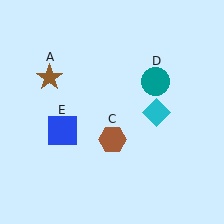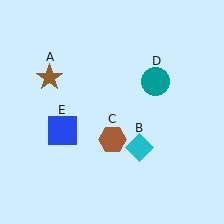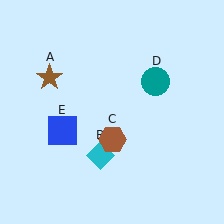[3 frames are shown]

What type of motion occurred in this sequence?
The cyan diamond (object B) rotated clockwise around the center of the scene.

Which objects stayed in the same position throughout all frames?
Brown star (object A) and brown hexagon (object C) and teal circle (object D) and blue square (object E) remained stationary.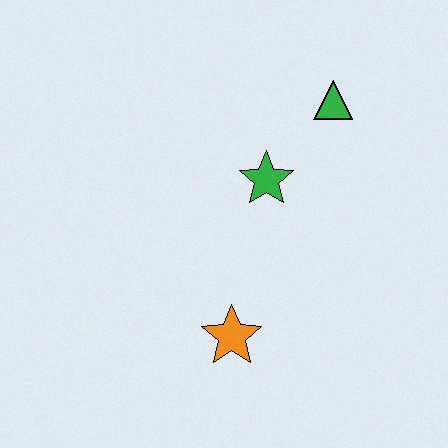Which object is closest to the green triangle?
The green star is closest to the green triangle.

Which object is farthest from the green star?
The orange star is farthest from the green star.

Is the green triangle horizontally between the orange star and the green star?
No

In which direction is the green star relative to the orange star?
The green star is above the orange star.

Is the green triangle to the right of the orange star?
Yes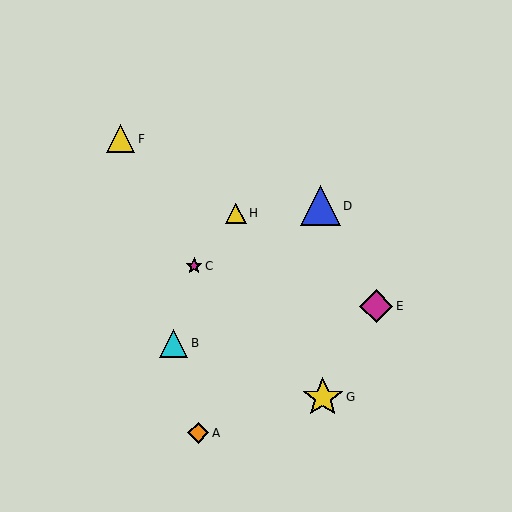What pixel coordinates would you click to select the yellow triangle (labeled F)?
Click at (121, 139) to select the yellow triangle F.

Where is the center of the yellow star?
The center of the yellow star is at (323, 397).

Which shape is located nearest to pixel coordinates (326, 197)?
The blue triangle (labeled D) at (320, 206) is nearest to that location.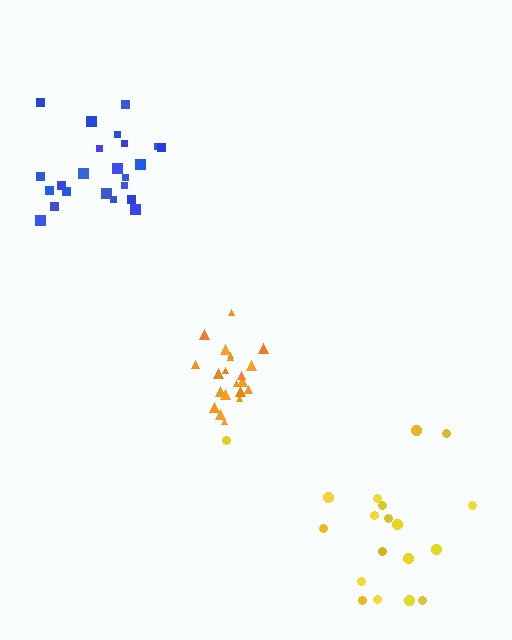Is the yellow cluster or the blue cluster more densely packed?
Blue.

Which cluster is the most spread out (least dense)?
Yellow.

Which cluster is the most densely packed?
Orange.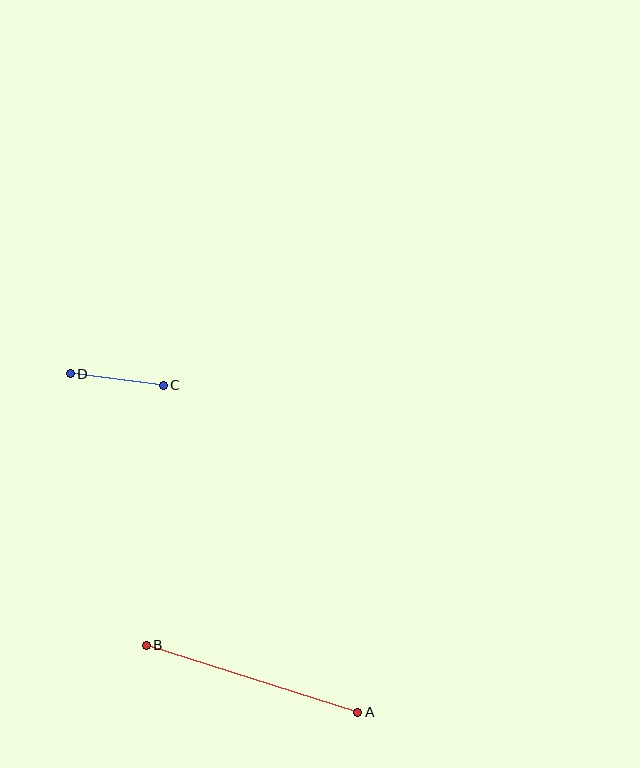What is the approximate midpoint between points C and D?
The midpoint is at approximately (117, 380) pixels.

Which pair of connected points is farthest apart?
Points A and B are farthest apart.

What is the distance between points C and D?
The distance is approximately 94 pixels.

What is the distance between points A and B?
The distance is approximately 222 pixels.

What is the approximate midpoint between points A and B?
The midpoint is at approximately (252, 679) pixels.